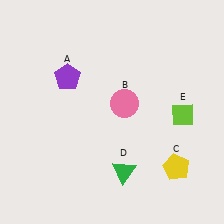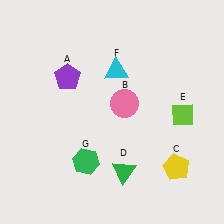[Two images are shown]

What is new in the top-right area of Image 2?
A cyan triangle (F) was added in the top-right area of Image 2.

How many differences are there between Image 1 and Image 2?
There are 2 differences between the two images.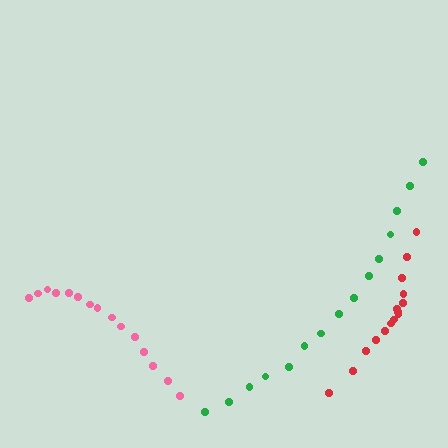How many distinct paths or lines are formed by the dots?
There are 3 distinct paths.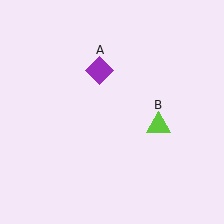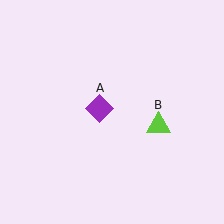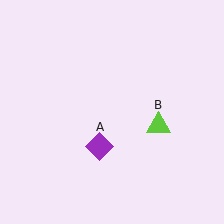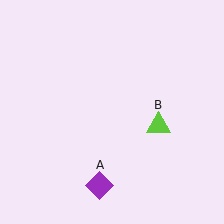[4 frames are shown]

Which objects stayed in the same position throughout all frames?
Lime triangle (object B) remained stationary.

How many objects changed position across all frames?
1 object changed position: purple diamond (object A).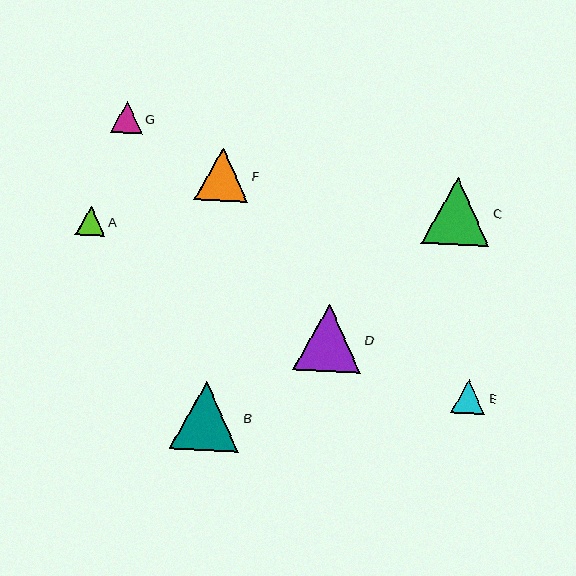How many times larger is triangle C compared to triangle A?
Triangle C is approximately 2.3 times the size of triangle A.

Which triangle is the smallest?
Triangle A is the smallest with a size of approximately 29 pixels.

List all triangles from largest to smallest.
From largest to smallest: B, C, D, F, E, G, A.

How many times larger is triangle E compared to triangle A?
Triangle E is approximately 1.2 times the size of triangle A.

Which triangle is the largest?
Triangle B is the largest with a size of approximately 69 pixels.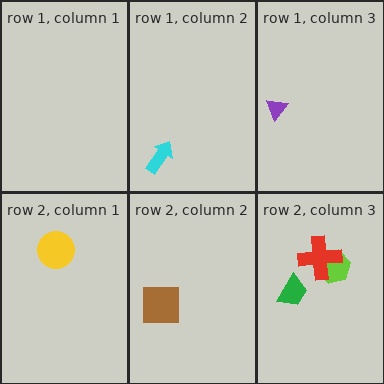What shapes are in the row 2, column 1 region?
The yellow circle.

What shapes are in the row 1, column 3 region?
The purple triangle.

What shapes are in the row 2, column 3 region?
The lime hexagon, the green trapezoid, the red cross.